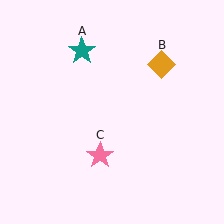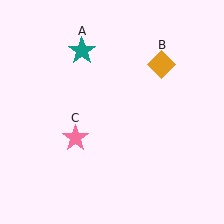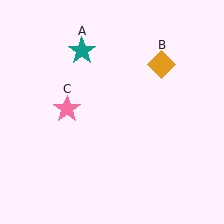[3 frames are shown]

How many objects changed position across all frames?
1 object changed position: pink star (object C).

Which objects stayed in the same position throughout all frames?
Teal star (object A) and orange diamond (object B) remained stationary.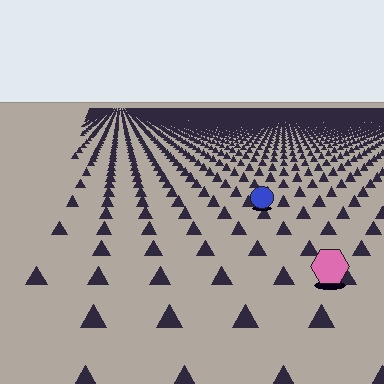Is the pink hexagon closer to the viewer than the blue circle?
Yes. The pink hexagon is closer — you can tell from the texture gradient: the ground texture is coarser near it.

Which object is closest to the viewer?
The pink hexagon is closest. The texture marks near it are larger and more spread out.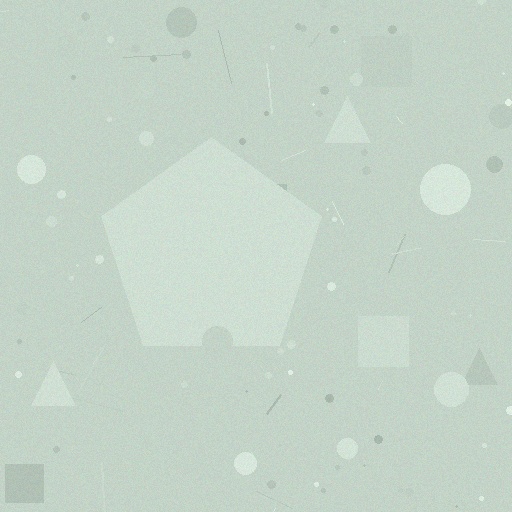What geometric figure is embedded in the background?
A pentagon is embedded in the background.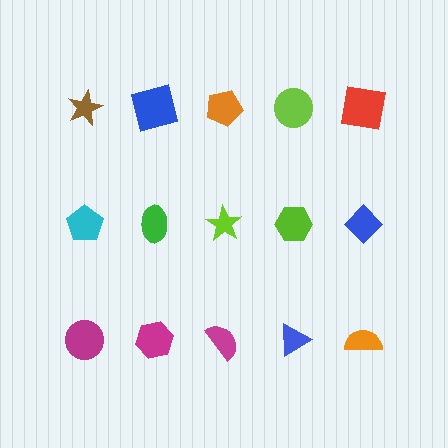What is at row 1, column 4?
A lime circle.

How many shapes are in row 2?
5 shapes.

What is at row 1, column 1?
A brown star.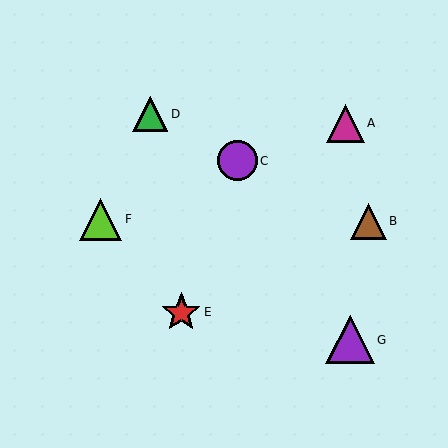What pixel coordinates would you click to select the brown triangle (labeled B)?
Click at (368, 221) to select the brown triangle B.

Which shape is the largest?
The purple triangle (labeled G) is the largest.